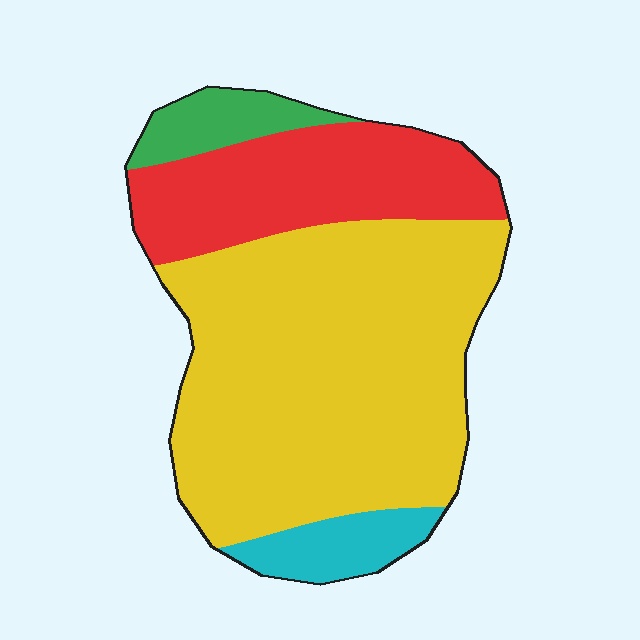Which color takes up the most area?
Yellow, at roughly 60%.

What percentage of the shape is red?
Red takes up less than a quarter of the shape.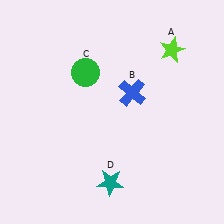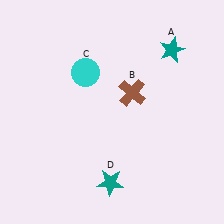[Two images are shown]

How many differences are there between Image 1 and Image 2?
There are 3 differences between the two images.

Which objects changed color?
A changed from lime to teal. B changed from blue to brown. C changed from green to cyan.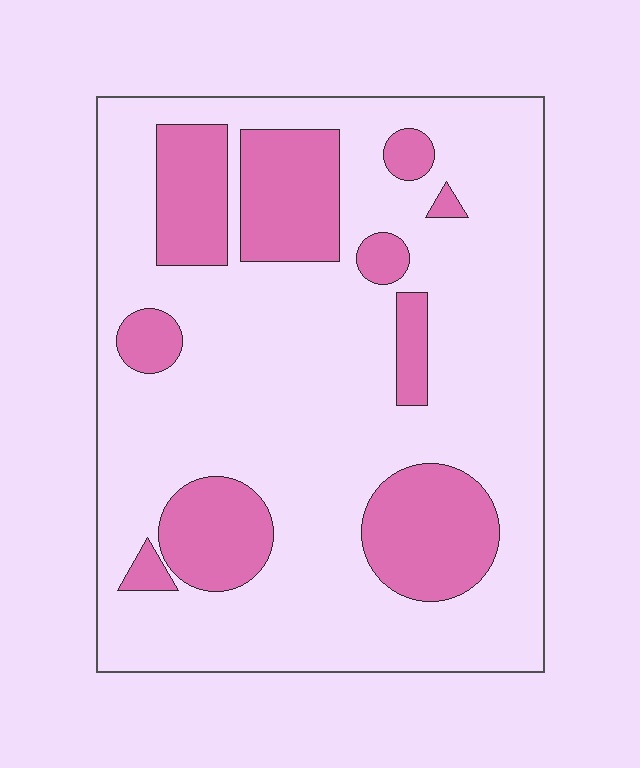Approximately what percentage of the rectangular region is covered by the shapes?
Approximately 25%.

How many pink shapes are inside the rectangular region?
10.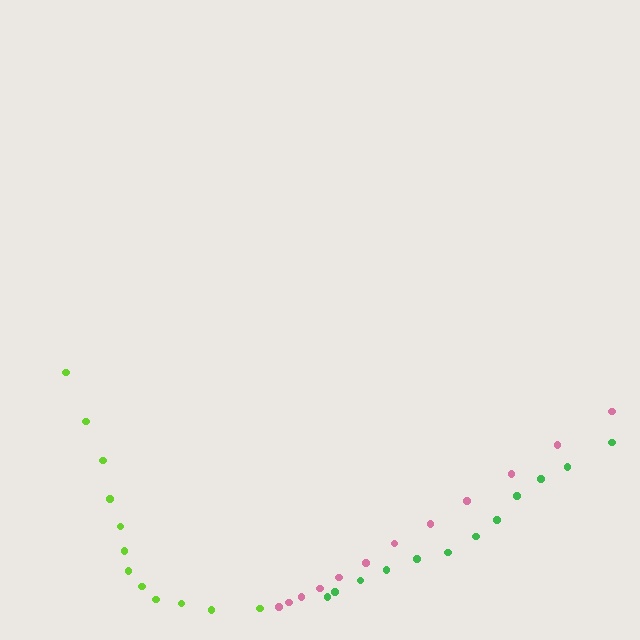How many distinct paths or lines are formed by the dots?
There are 3 distinct paths.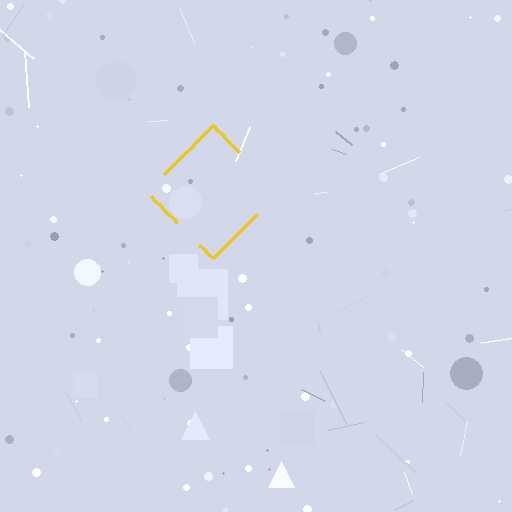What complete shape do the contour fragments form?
The contour fragments form a diamond.